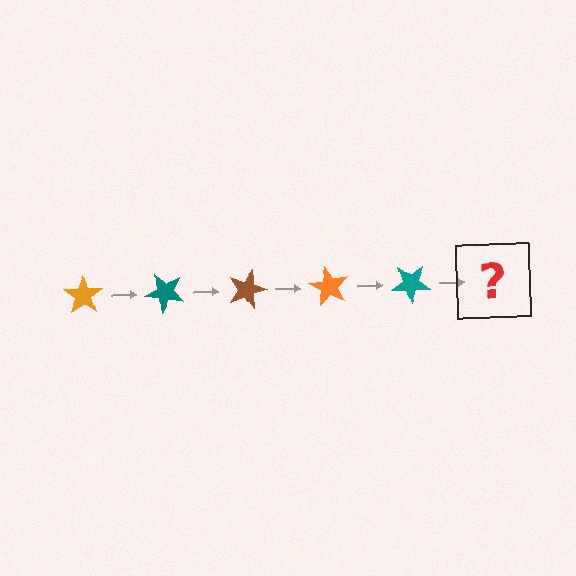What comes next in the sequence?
The next element should be a brown star, rotated 225 degrees from the start.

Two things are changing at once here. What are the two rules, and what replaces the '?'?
The two rules are that it rotates 45 degrees each step and the color cycles through orange, teal, and brown. The '?' should be a brown star, rotated 225 degrees from the start.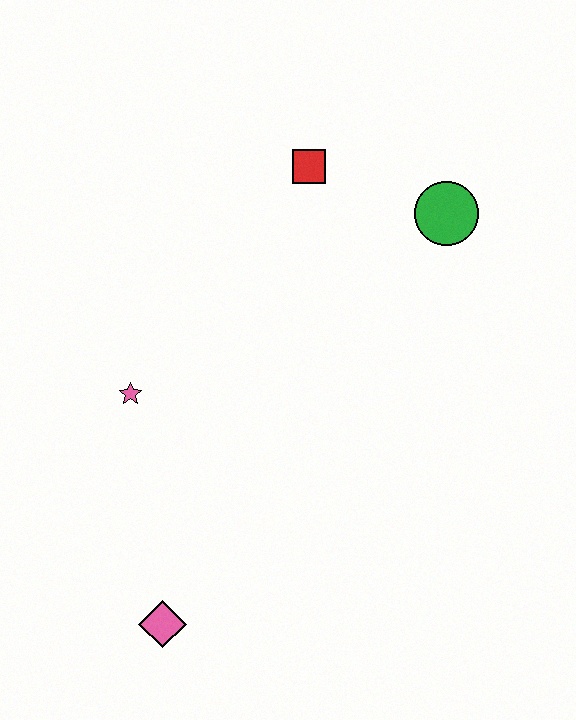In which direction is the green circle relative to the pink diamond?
The green circle is above the pink diamond.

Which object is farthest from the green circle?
The pink diamond is farthest from the green circle.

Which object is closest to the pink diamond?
The pink star is closest to the pink diamond.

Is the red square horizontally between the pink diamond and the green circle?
Yes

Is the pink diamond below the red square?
Yes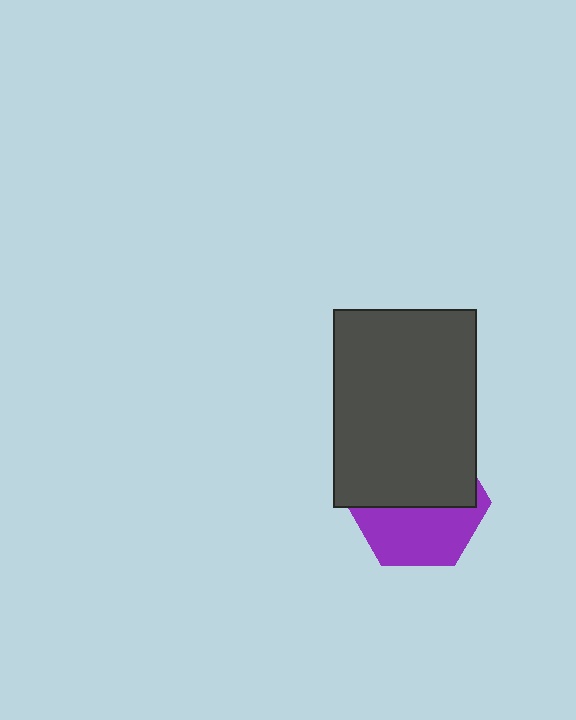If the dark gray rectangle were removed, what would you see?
You would see the complete purple hexagon.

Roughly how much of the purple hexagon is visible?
About half of it is visible (roughly 47%).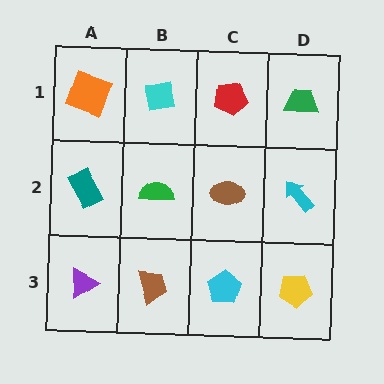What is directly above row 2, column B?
A cyan square.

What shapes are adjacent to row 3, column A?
A teal rectangle (row 2, column A), a brown trapezoid (row 3, column B).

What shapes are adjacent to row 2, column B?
A cyan square (row 1, column B), a brown trapezoid (row 3, column B), a teal rectangle (row 2, column A), a brown ellipse (row 2, column C).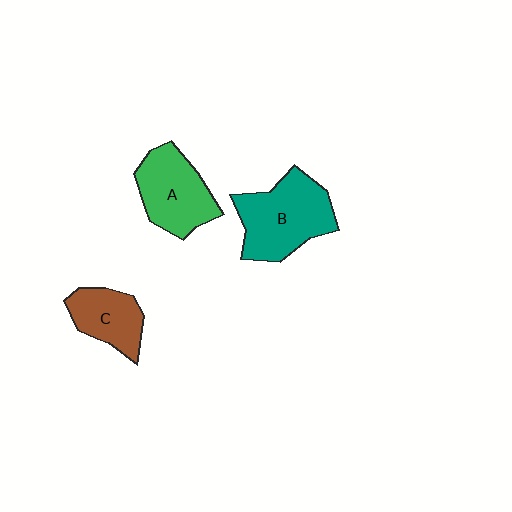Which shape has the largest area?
Shape B (teal).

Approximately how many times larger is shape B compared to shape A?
Approximately 1.2 times.